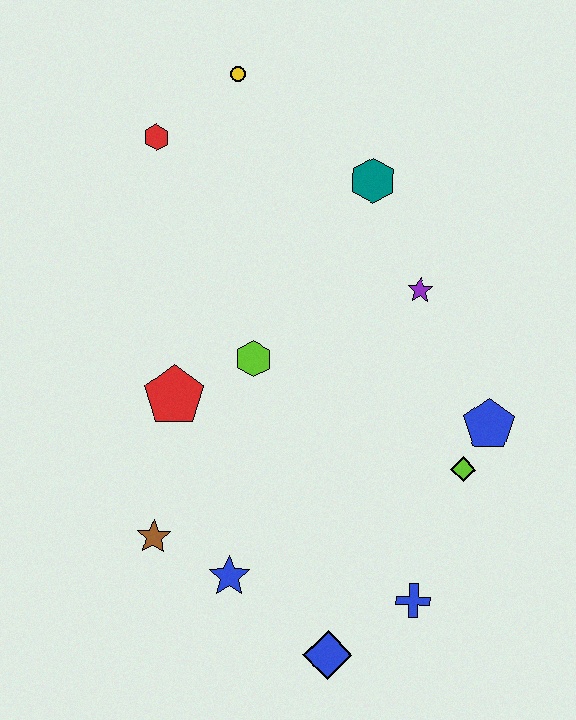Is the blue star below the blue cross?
No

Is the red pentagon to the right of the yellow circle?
No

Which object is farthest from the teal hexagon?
The blue diamond is farthest from the teal hexagon.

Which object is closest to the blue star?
The brown star is closest to the blue star.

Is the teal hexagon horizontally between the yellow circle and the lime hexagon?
No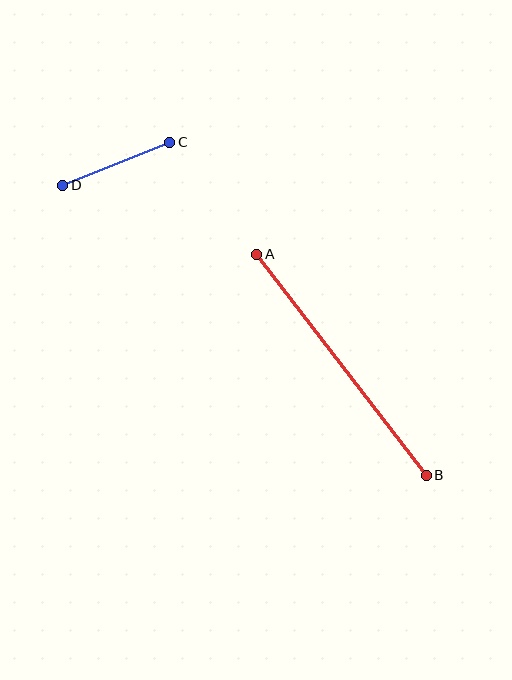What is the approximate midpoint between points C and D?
The midpoint is at approximately (116, 164) pixels.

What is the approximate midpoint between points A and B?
The midpoint is at approximately (342, 365) pixels.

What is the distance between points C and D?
The distance is approximately 115 pixels.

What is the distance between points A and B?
The distance is approximately 278 pixels.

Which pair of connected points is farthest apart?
Points A and B are farthest apart.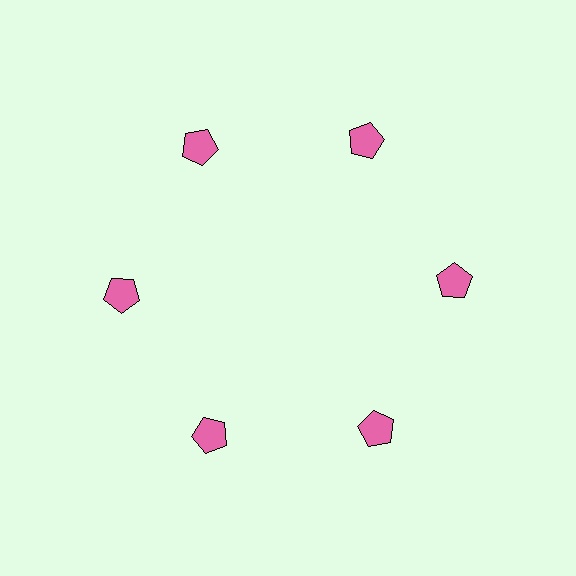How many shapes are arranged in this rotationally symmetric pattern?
There are 6 shapes, arranged in 6 groups of 1.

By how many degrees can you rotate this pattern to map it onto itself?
The pattern maps onto itself every 60 degrees of rotation.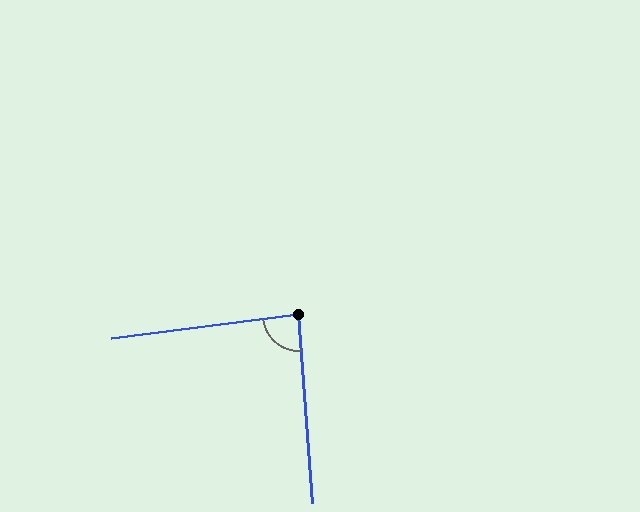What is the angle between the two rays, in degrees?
Approximately 87 degrees.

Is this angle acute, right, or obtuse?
It is approximately a right angle.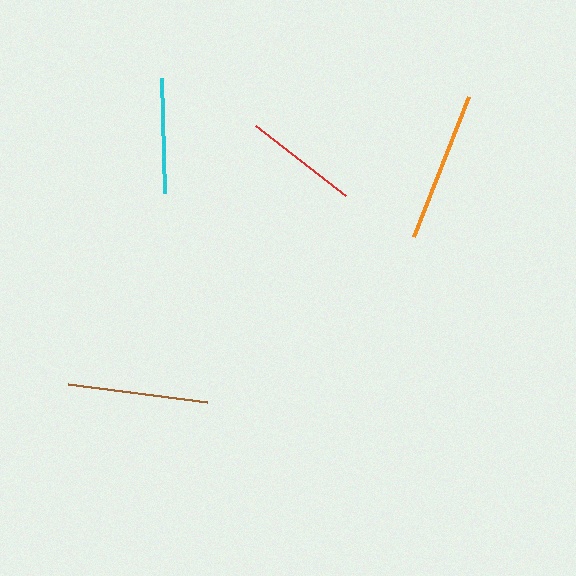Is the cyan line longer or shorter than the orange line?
The orange line is longer than the cyan line.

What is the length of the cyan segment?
The cyan segment is approximately 116 pixels long.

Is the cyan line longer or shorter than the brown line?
The brown line is longer than the cyan line.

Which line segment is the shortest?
The red line is the shortest at approximately 113 pixels.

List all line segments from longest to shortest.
From longest to shortest: orange, brown, cyan, red.